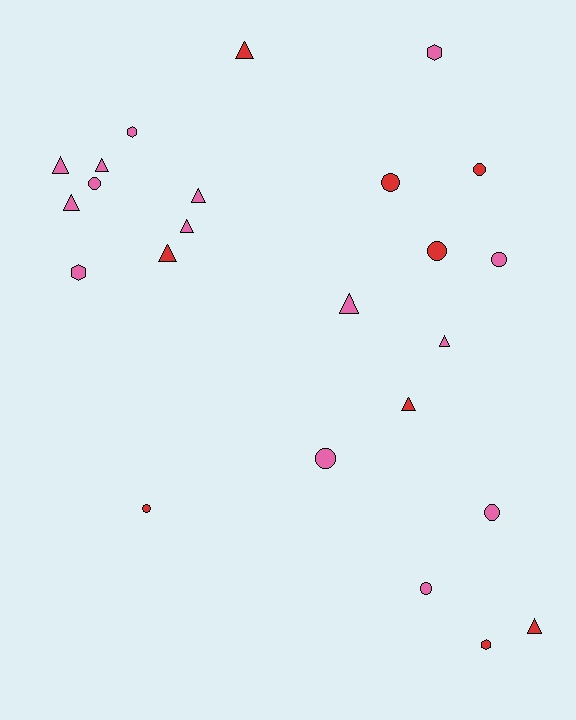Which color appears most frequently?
Pink, with 15 objects.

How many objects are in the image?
There are 24 objects.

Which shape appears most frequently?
Triangle, with 11 objects.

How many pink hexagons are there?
There are 3 pink hexagons.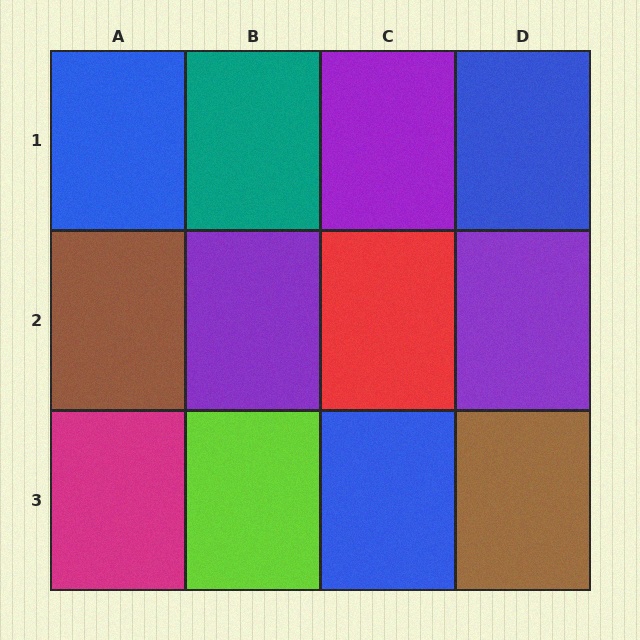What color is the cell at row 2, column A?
Brown.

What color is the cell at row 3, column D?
Brown.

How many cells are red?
1 cell is red.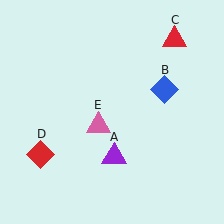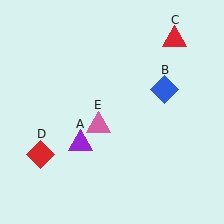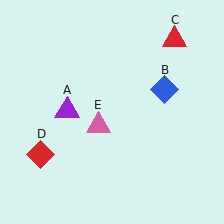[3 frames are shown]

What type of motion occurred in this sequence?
The purple triangle (object A) rotated clockwise around the center of the scene.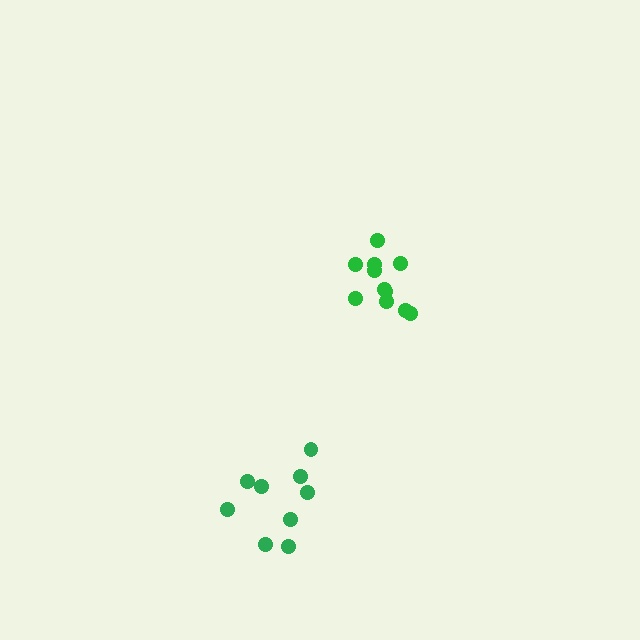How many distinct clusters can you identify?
There are 2 distinct clusters.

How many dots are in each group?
Group 1: 11 dots, Group 2: 9 dots (20 total).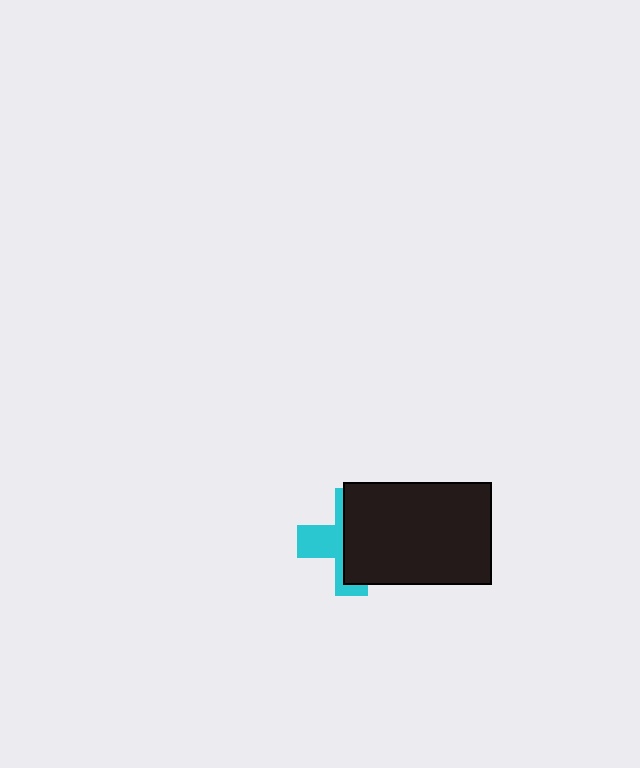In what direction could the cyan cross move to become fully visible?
The cyan cross could move left. That would shift it out from behind the black rectangle entirely.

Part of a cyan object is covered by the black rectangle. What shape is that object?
It is a cross.